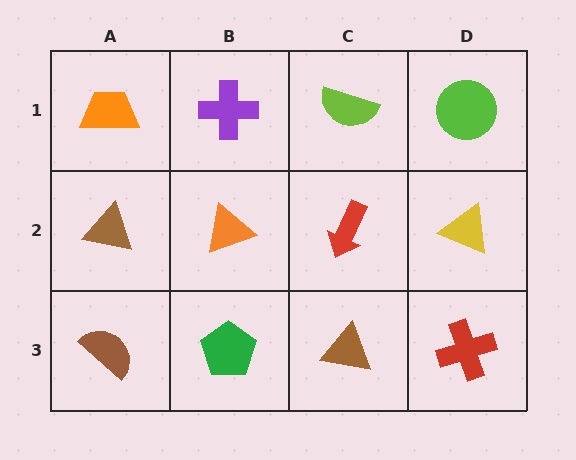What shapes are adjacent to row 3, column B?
An orange triangle (row 2, column B), a brown semicircle (row 3, column A), a brown triangle (row 3, column C).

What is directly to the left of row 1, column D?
A lime semicircle.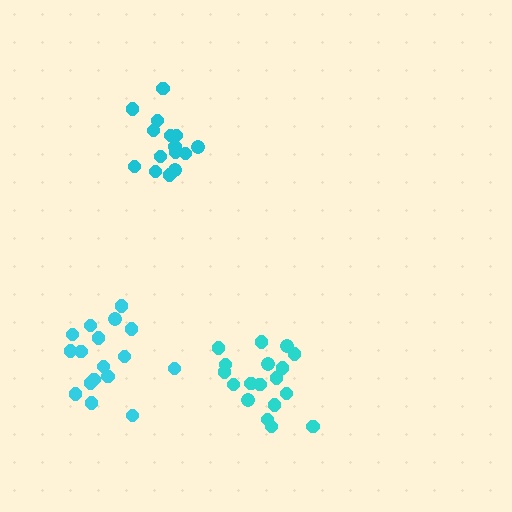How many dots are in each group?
Group 1: 17 dots, Group 2: 15 dots, Group 3: 18 dots (50 total).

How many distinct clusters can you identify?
There are 3 distinct clusters.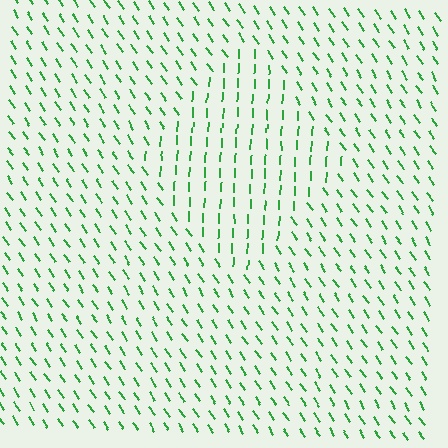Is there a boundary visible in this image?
Yes, there is a texture boundary formed by a change in line orientation.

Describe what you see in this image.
The image is filled with small green line segments. A diamond region in the image has lines oriented differently from the surrounding lines, creating a visible texture boundary.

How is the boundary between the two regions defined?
The boundary is defined purely by a change in line orientation (approximately 36 degrees difference). All lines are the same color and thickness.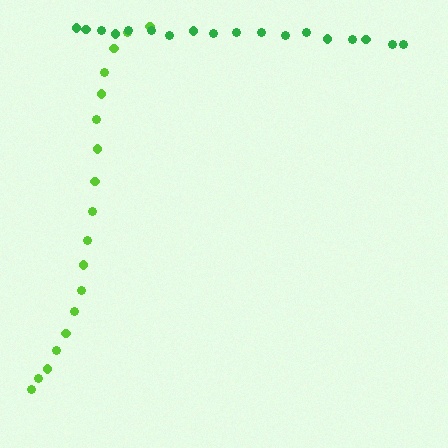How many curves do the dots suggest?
There are 2 distinct paths.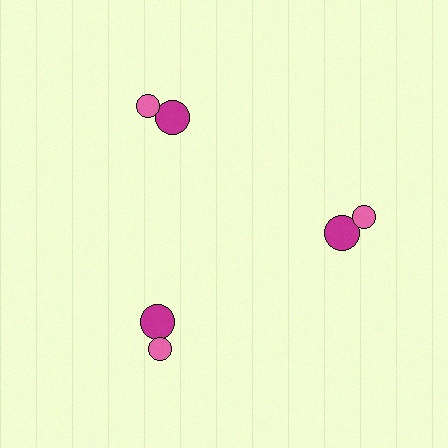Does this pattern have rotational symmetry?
Yes, this pattern has 3-fold rotational symmetry. It looks the same after rotating 120 degrees around the center.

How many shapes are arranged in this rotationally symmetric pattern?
There are 6 shapes, arranged in 3 groups of 2.